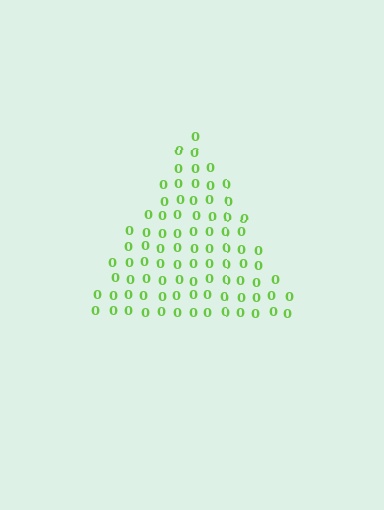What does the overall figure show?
The overall figure shows a triangle.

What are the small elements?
The small elements are digit 0's.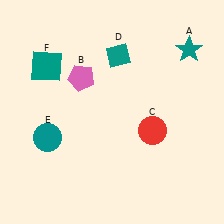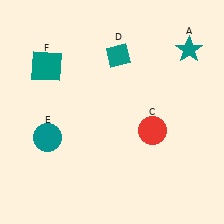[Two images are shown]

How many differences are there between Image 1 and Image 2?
There is 1 difference between the two images.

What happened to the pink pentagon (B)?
The pink pentagon (B) was removed in Image 2. It was in the top-left area of Image 1.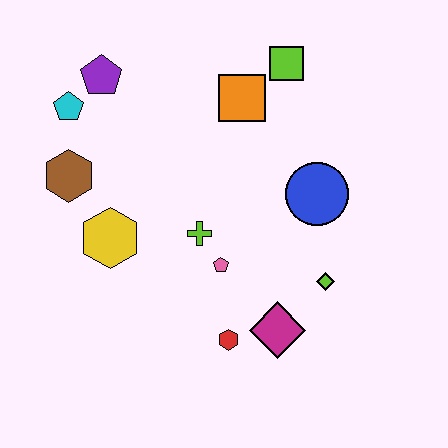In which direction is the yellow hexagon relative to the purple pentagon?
The yellow hexagon is below the purple pentagon.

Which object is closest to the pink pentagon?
The lime cross is closest to the pink pentagon.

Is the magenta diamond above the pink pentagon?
No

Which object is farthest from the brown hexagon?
The lime diamond is farthest from the brown hexagon.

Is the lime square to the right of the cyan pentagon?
Yes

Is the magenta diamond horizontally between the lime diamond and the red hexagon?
Yes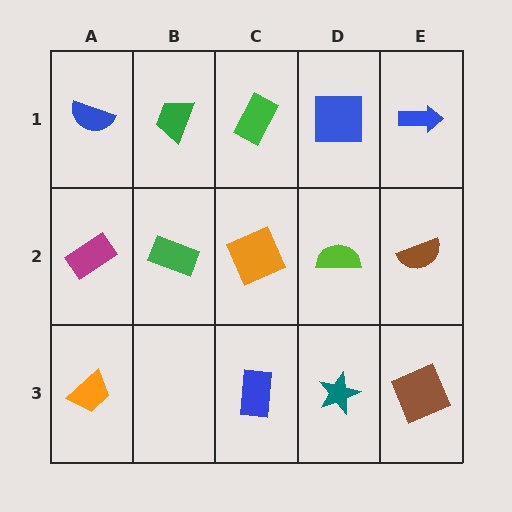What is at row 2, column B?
A green rectangle.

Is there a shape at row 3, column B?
No, that cell is empty.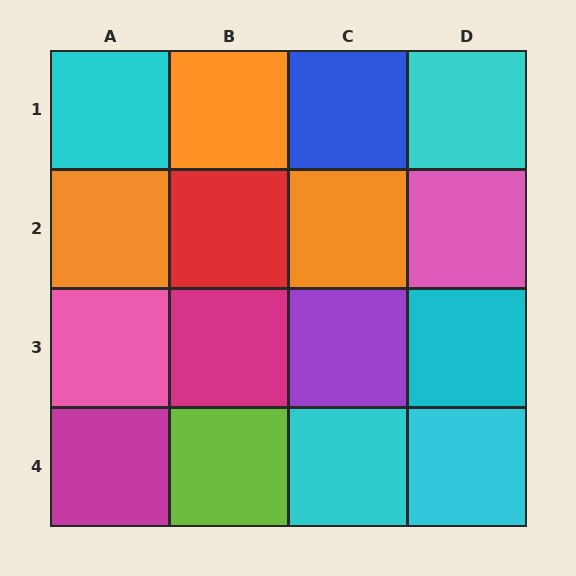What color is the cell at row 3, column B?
Magenta.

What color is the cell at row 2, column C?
Orange.